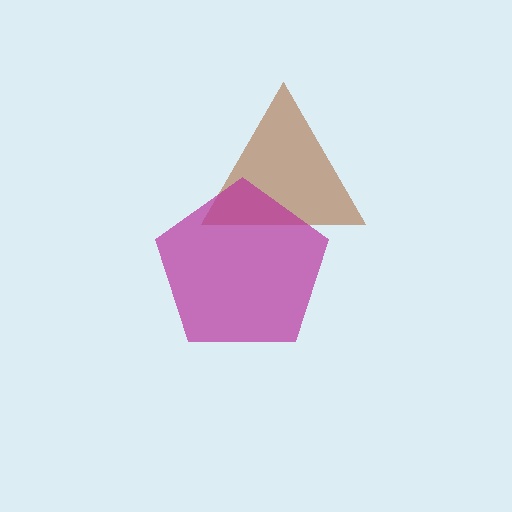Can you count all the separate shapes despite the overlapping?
Yes, there are 2 separate shapes.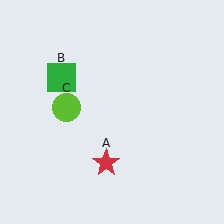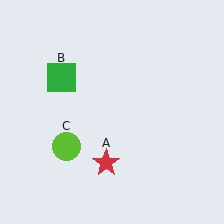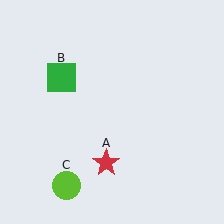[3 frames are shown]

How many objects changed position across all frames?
1 object changed position: lime circle (object C).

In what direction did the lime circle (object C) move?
The lime circle (object C) moved down.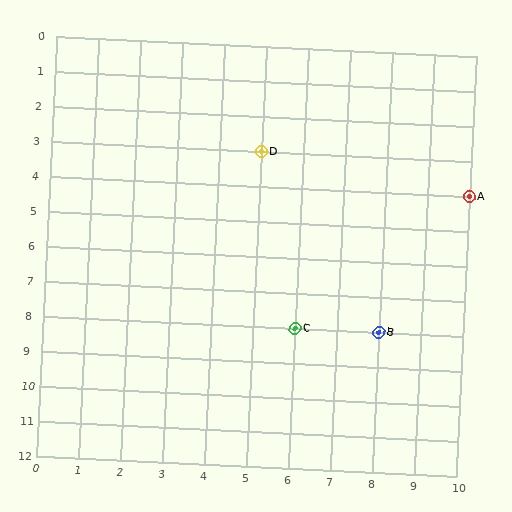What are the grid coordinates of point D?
Point D is at grid coordinates (5, 3).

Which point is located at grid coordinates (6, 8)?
Point C is at (6, 8).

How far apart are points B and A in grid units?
Points B and A are 2 columns and 4 rows apart (about 4.5 grid units diagonally).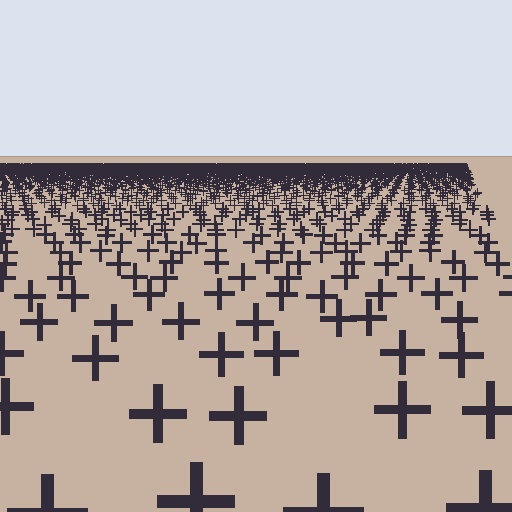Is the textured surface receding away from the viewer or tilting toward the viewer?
The surface is receding away from the viewer. Texture elements get smaller and denser toward the top.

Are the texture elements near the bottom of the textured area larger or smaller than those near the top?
Larger. Near the bottom, elements are closer to the viewer and appear at a bigger on-screen size.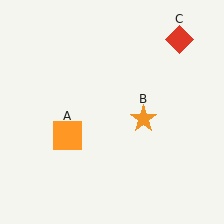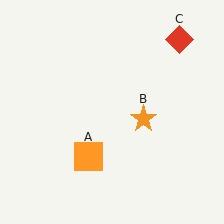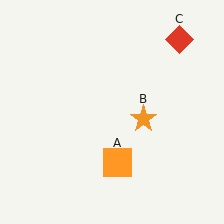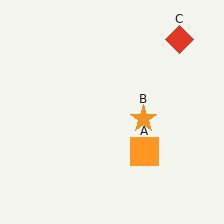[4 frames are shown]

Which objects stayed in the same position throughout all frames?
Orange star (object B) and red diamond (object C) remained stationary.